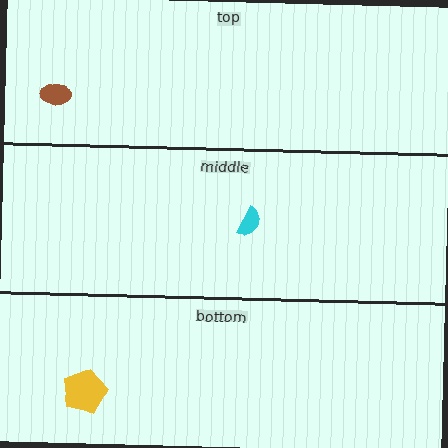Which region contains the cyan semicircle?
The middle region.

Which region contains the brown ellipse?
The top region.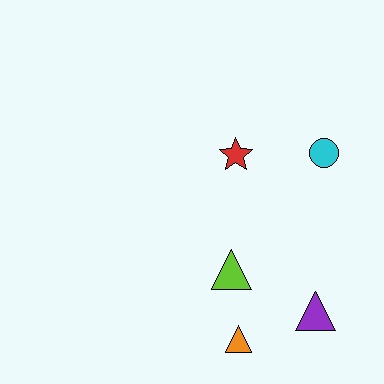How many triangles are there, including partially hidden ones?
There are 3 triangles.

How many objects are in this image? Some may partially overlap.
There are 5 objects.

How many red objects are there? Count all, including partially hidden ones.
There is 1 red object.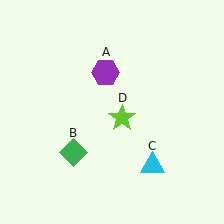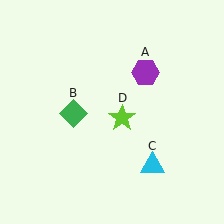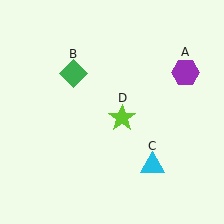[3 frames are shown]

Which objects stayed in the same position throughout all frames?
Cyan triangle (object C) and lime star (object D) remained stationary.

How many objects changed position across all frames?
2 objects changed position: purple hexagon (object A), green diamond (object B).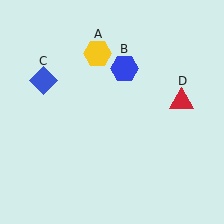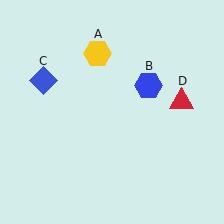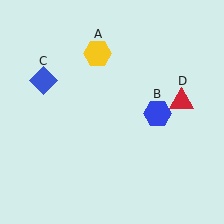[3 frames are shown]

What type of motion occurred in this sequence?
The blue hexagon (object B) rotated clockwise around the center of the scene.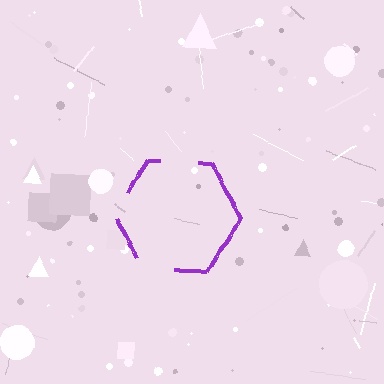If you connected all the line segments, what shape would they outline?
They would outline a hexagon.